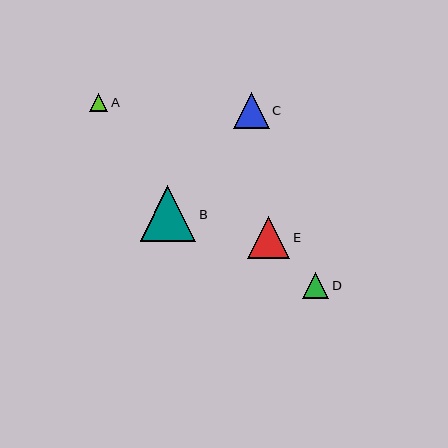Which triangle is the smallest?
Triangle A is the smallest with a size of approximately 18 pixels.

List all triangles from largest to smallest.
From largest to smallest: B, E, C, D, A.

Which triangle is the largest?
Triangle B is the largest with a size of approximately 55 pixels.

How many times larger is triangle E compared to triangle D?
Triangle E is approximately 1.6 times the size of triangle D.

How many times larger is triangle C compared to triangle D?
Triangle C is approximately 1.4 times the size of triangle D.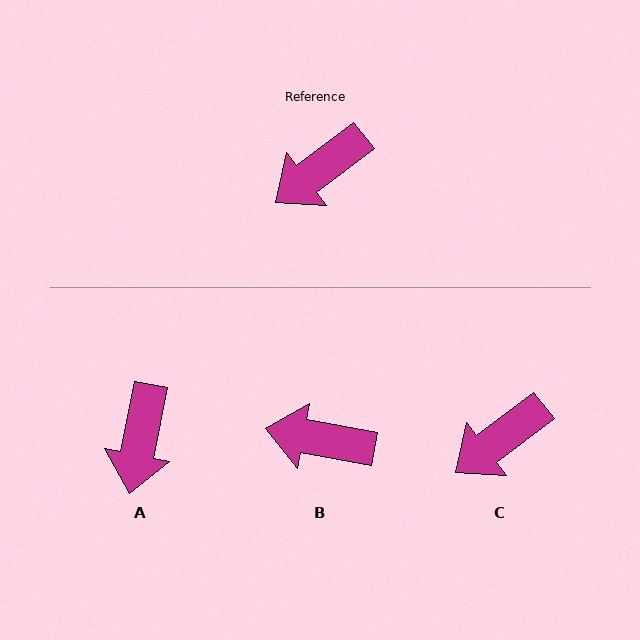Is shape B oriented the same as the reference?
No, it is off by about 48 degrees.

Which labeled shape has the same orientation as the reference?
C.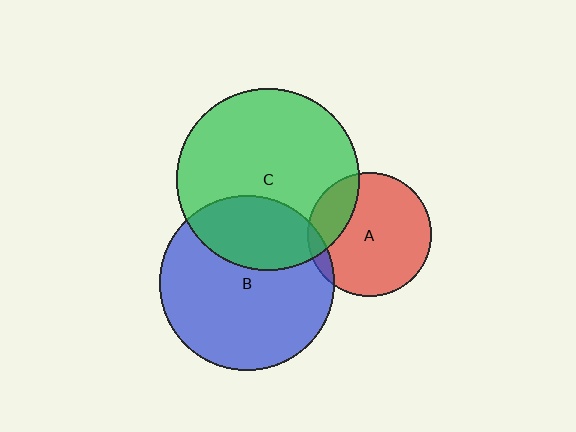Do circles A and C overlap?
Yes.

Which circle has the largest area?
Circle C (green).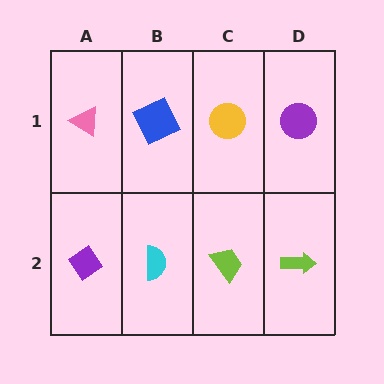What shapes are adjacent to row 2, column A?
A pink triangle (row 1, column A), a cyan semicircle (row 2, column B).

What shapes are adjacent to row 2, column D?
A purple circle (row 1, column D), a lime trapezoid (row 2, column C).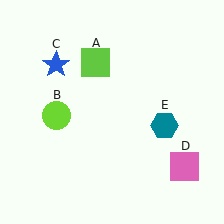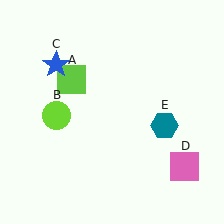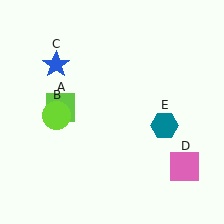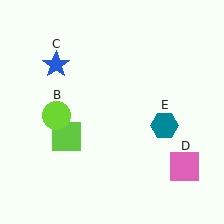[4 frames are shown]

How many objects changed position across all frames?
1 object changed position: lime square (object A).